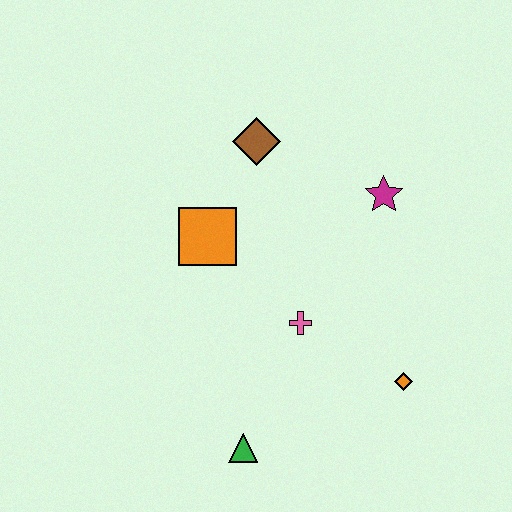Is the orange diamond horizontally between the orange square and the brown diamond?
No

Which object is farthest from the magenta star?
The green triangle is farthest from the magenta star.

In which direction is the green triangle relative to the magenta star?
The green triangle is below the magenta star.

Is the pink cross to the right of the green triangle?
Yes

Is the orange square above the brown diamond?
No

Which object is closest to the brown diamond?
The orange square is closest to the brown diamond.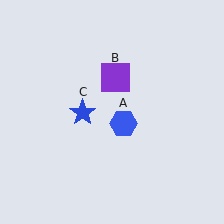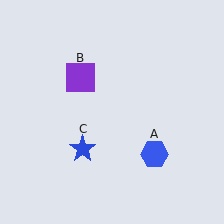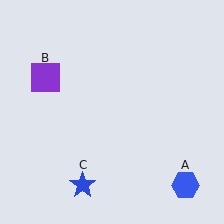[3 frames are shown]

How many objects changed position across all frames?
3 objects changed position: blue hexagon (object A), purple square (object B), blue star (object C).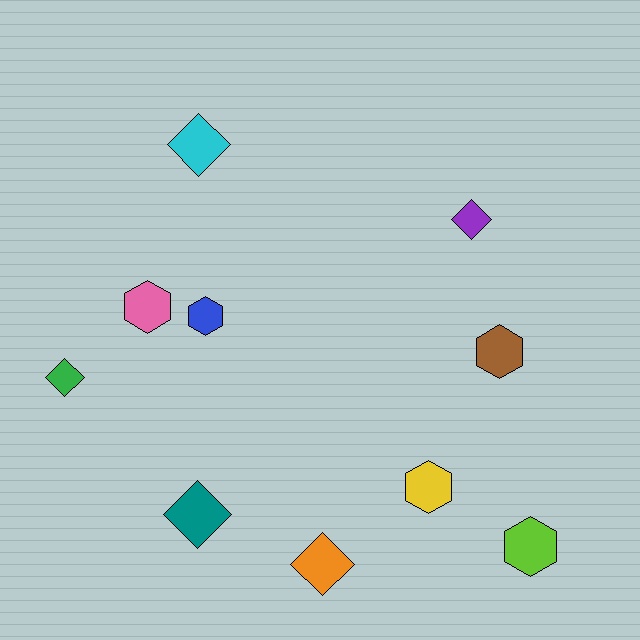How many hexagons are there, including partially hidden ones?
There are 5 hexagons.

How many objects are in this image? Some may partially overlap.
There are 10 objects.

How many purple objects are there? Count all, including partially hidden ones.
There is 1 purple object.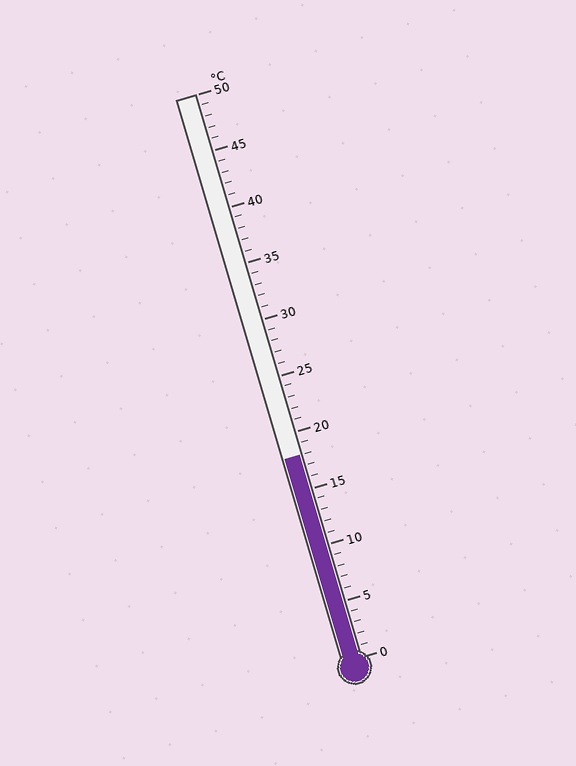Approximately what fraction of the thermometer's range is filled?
The thermometer is filled to approximately 35% of its range.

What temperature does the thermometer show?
The thermometer shows approximately 18°C.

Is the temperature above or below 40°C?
The temperature is below 40°C.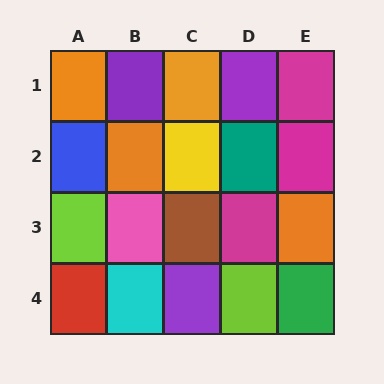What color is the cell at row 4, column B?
Cyan.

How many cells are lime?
2 cells are lime.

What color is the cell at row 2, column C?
Yellow.